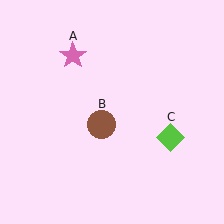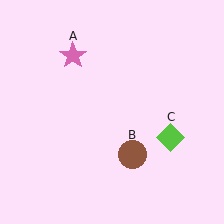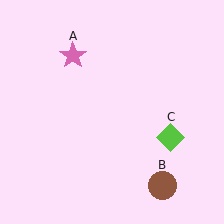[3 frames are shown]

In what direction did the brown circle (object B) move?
The brown circle (object B) moved down and to the right.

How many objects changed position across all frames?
1 object changed position: brown circle (object B).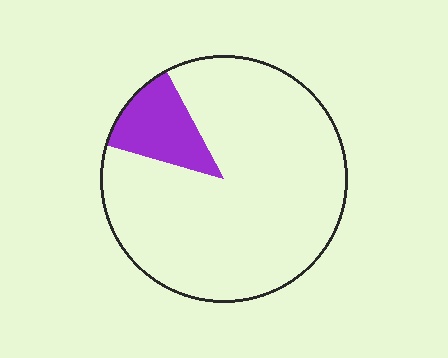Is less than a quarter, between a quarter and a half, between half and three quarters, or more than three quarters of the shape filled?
Less than a quarter.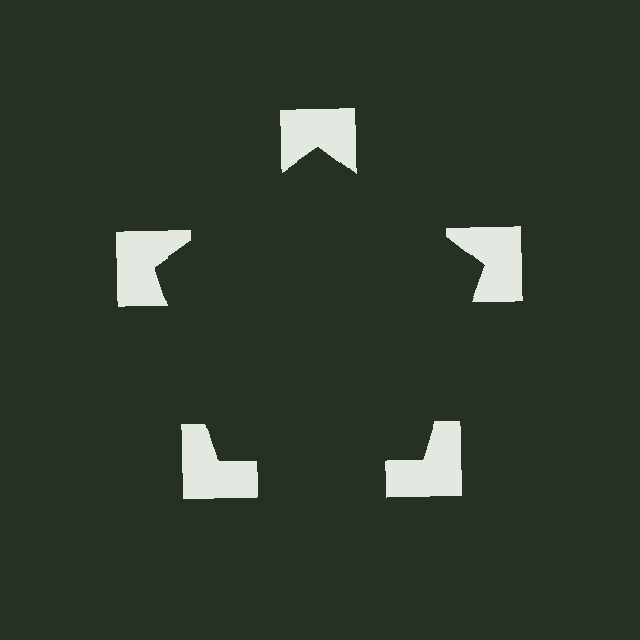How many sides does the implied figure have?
5 sides.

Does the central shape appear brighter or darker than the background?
It typically appears slightly darker than the background, even though no actual brightness change is drawn.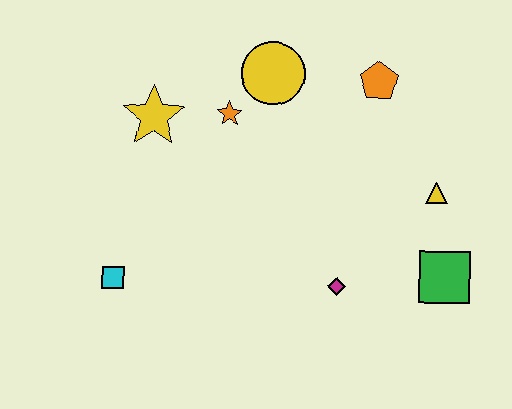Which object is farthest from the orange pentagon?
The cyan square is farthest from the orange pentagon.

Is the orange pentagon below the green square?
No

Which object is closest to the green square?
The yellow triangle is closest to the green square.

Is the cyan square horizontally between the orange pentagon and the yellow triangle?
No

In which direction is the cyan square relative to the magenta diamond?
The cyan square is to the left of the magenta diamond.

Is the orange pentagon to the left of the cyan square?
No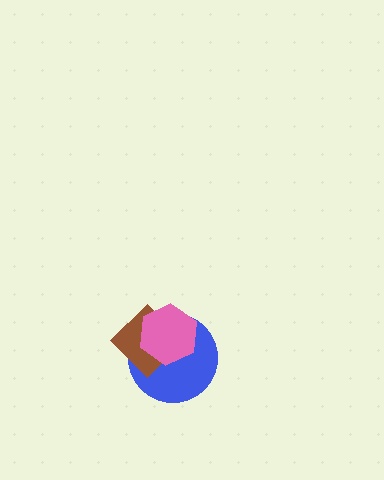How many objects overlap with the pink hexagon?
2 objects overlap with the pink hexagon.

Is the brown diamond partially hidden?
Yes, it is partially covered by another shape.